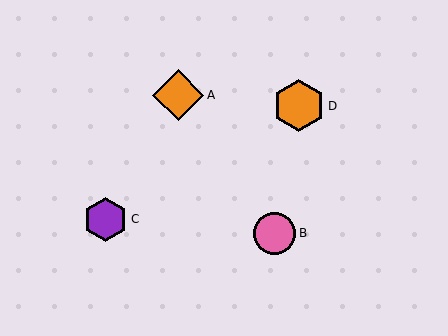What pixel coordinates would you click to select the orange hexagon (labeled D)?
Click at (299, 106) to select the orange hexagon D.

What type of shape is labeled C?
Shape C is a purple hexagon.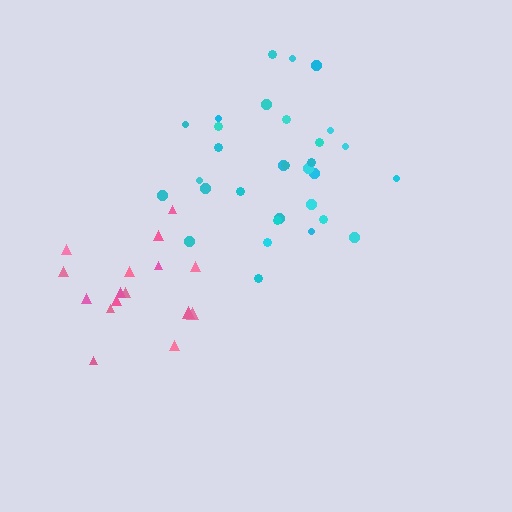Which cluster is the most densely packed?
Pink.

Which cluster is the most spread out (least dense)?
Cyan.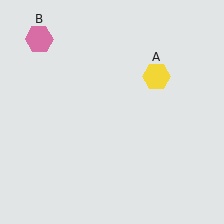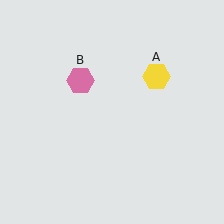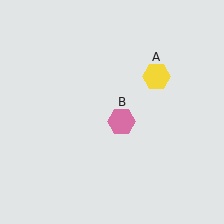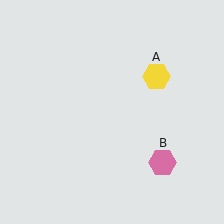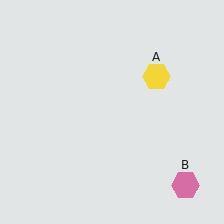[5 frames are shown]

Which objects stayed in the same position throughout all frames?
Yellow hexagon (object A) remained stationary.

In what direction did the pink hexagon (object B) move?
The pink hexagon (object B) moved down and to the right.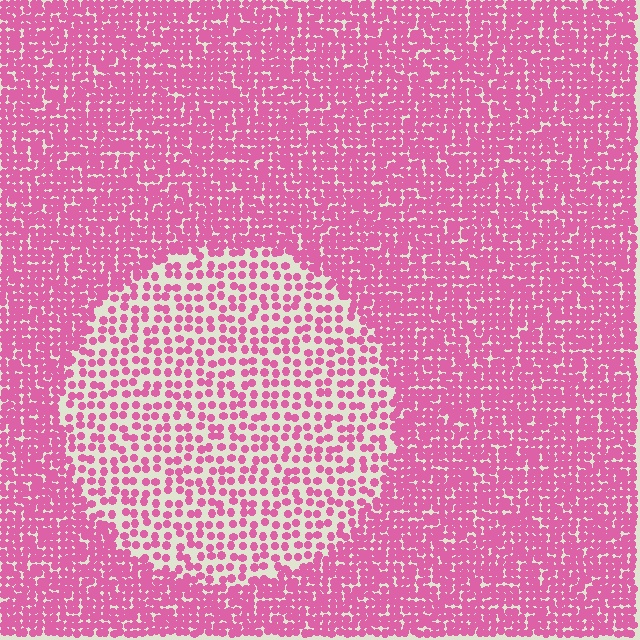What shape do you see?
I see a circle.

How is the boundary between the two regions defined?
The boundary is defined by a change in element density (approximately 2.2x ratio). All elements are the same color, size, and shape.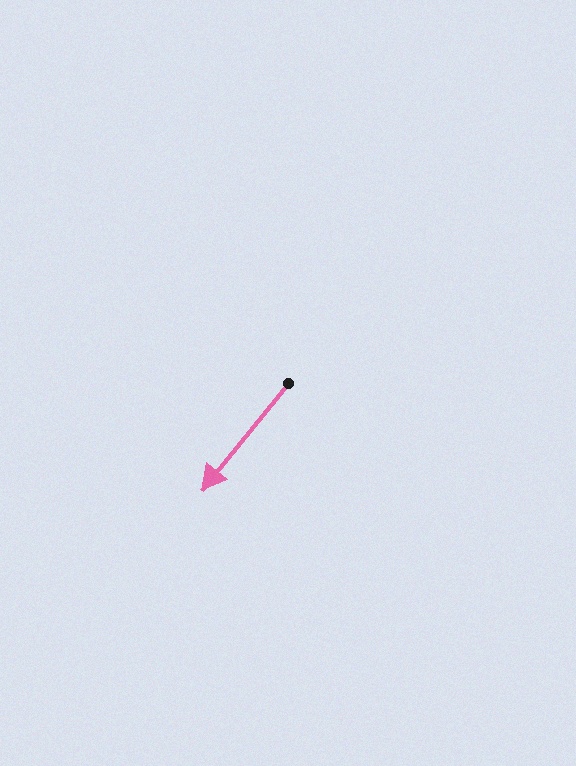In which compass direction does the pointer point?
Southwest.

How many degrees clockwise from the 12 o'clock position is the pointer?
Approximately 219 degrees.